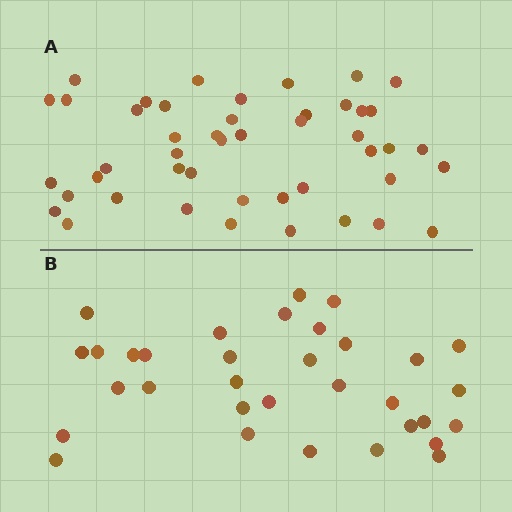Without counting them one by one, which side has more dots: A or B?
Region A (the top region) has more dots.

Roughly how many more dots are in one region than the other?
Region A has approximately 15 more dots than region B.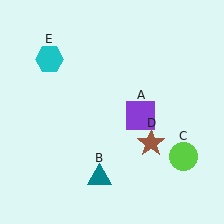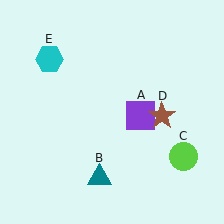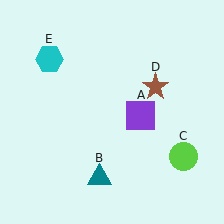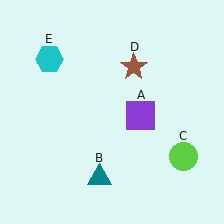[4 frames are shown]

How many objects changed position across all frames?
1 object changed position: brown star (object D).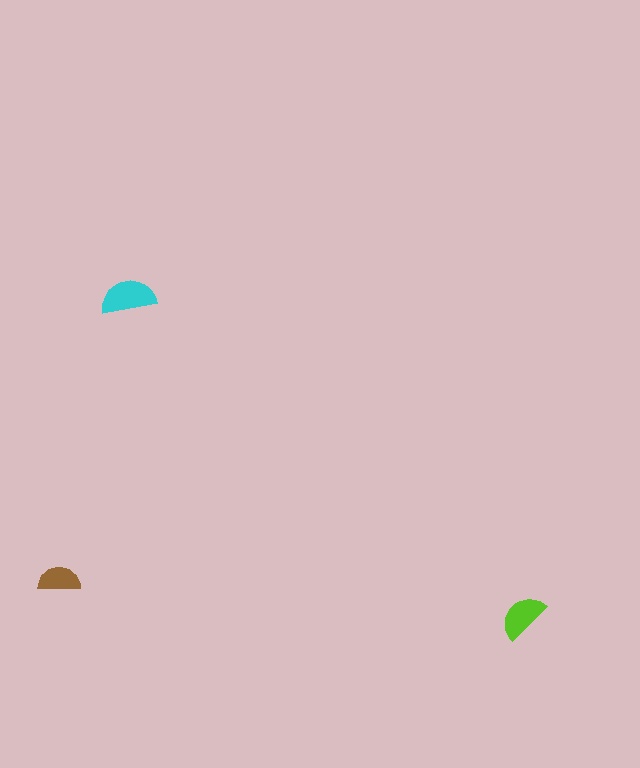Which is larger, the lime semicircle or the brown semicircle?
The lime one.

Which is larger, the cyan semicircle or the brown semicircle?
The cyan one.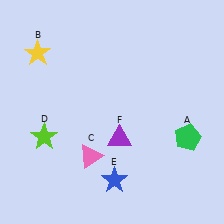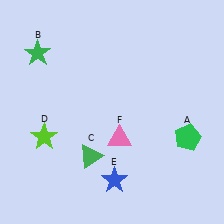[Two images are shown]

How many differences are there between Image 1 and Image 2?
There are 3 differences between the two images.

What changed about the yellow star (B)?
In Image 1, B is yellow. In Image 2, it changed to green.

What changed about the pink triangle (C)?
In Image 1, C is pink. In Image 2, it changed to green.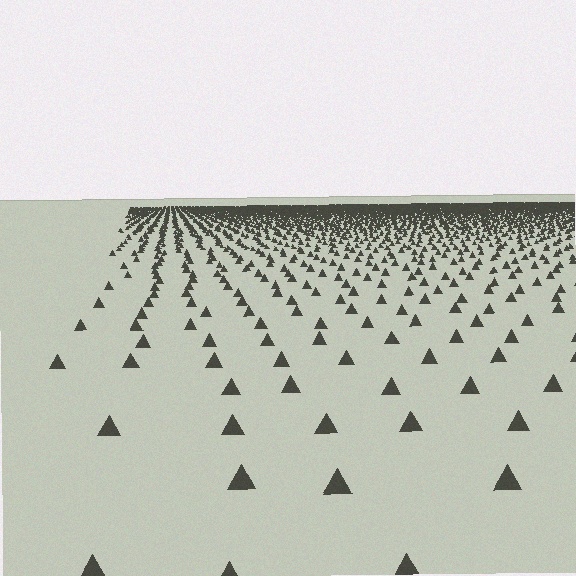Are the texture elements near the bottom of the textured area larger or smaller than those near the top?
Larger. Near the bottom, elements are closer to the viewer and appear at a bigger on-screen size.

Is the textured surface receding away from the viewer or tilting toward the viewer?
The surface is receding away from the viewer. Texture elements get smaller and denser toward the top.